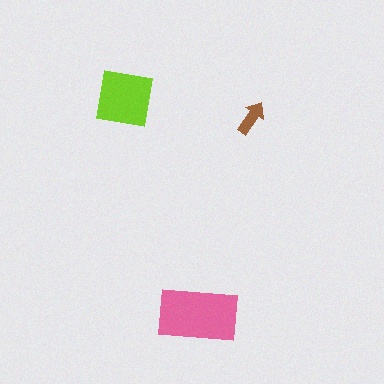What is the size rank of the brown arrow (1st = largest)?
3rd.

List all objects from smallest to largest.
The brown arrow, the lime square, the pink rectangle.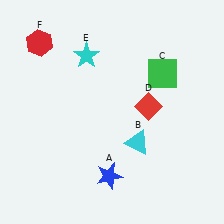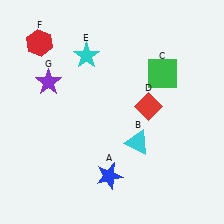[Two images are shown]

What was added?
A purple star (G) was added in Image 2.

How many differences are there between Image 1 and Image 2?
There is 1 difference between the two images.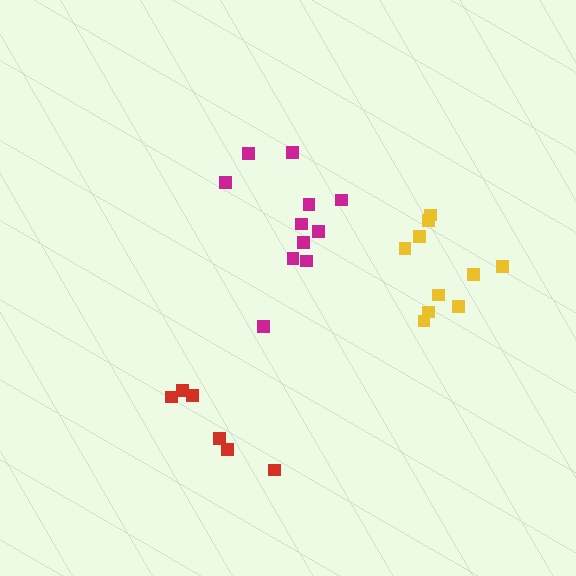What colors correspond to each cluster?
The clusters are colored: magenta, yellow, red.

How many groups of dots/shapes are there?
There are 3 groups.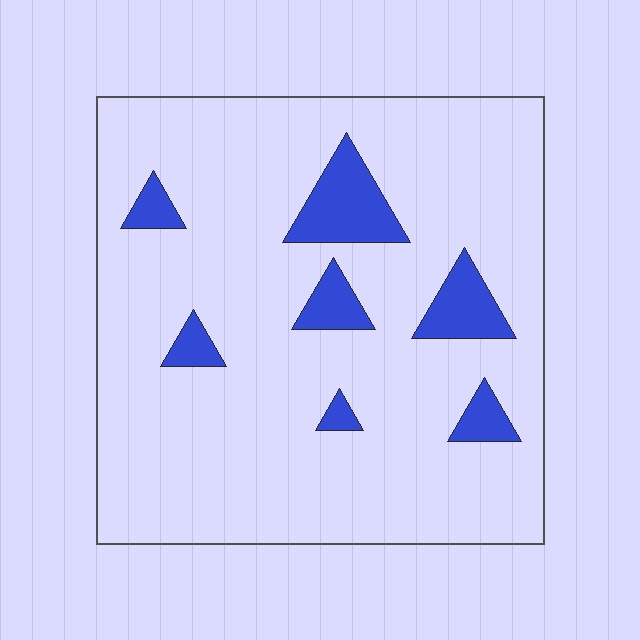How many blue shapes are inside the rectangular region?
7.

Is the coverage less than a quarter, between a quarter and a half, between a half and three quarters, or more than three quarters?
Less than a quarter.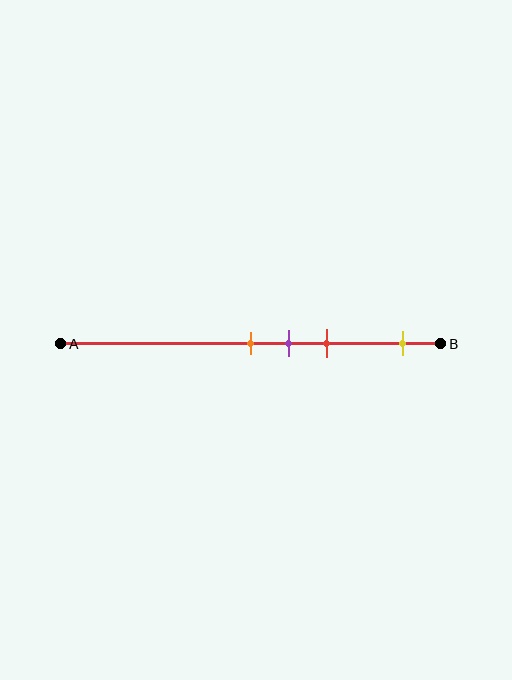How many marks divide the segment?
There are 4 marks dividing the segment.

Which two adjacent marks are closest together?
The orange and purple marks are the closest adjacent pair.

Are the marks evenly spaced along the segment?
No, the marks are not evenly spaced.